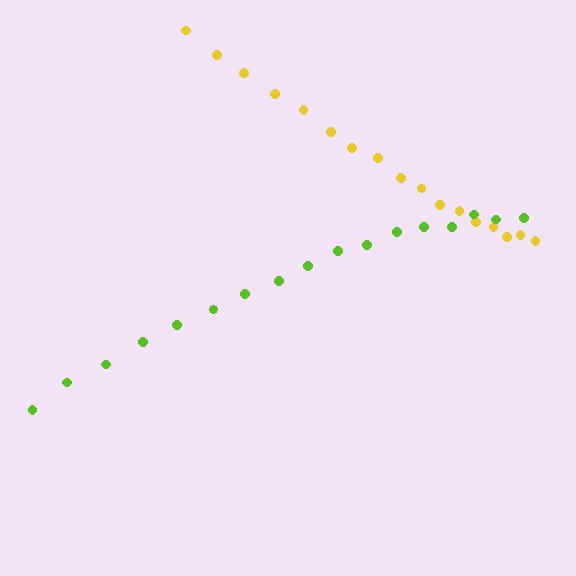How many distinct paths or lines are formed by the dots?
There are 2 distinct paths.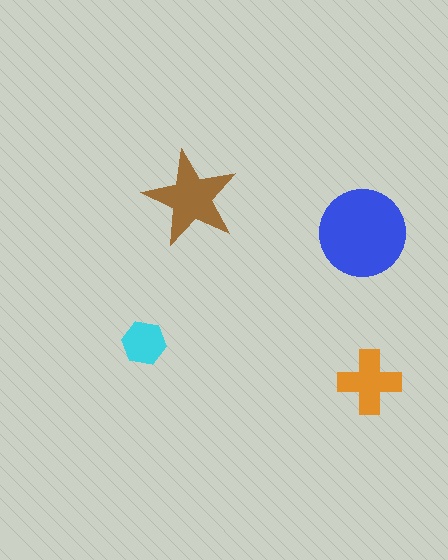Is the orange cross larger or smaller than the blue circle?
Smaller.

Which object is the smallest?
The cyan hexagon.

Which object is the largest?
The blue circle.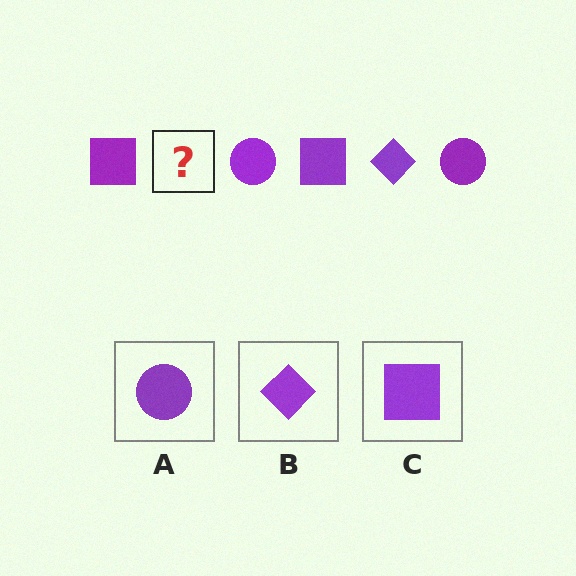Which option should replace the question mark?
Option B.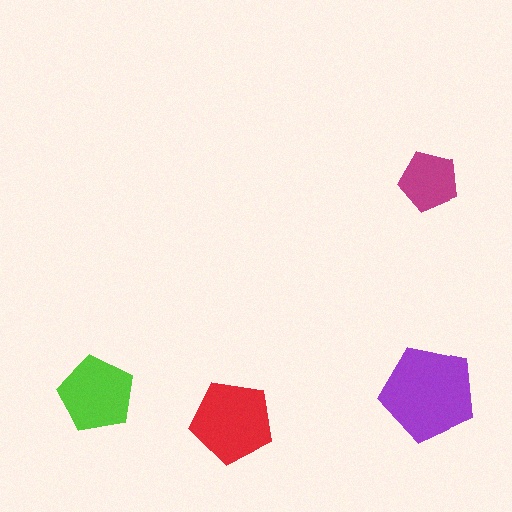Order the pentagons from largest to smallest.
the purple one, the red one, the lime one, the magenta one.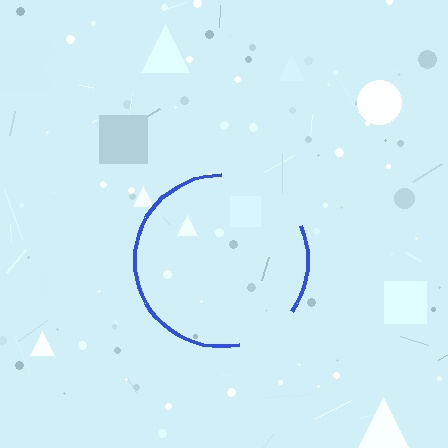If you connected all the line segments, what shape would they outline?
They would outline a circle.